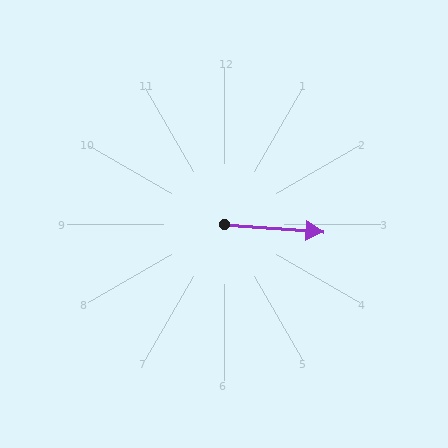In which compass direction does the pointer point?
East.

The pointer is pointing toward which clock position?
Roughly 3 o'clock.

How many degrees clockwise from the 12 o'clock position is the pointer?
Approximately 95 degrees.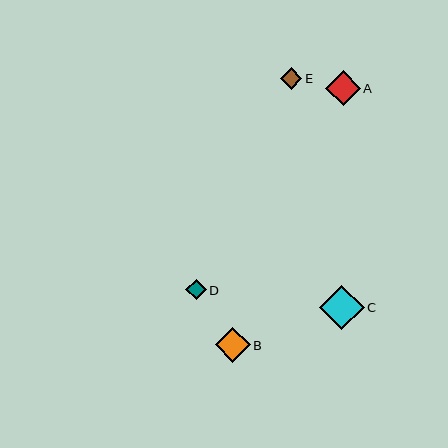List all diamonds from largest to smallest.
From largest to smallest: C, B, A, E, D.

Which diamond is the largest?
Diamond C is the largest with a size of approximately 45 pixels.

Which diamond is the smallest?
Diamond D is the smallest with a size of approximately 20 pixels.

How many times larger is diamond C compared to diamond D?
Diamond C is approximately 2.2 times the size of diamond D.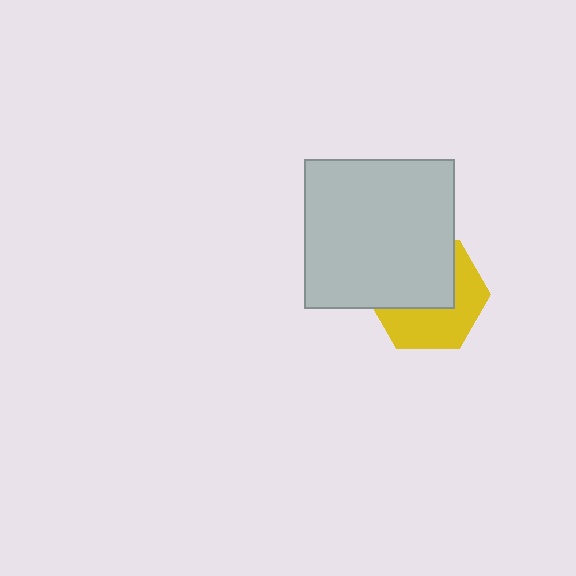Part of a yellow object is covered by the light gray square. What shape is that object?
It is a hexagon.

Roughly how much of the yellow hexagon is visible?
About half of it is visible (roughly 48%).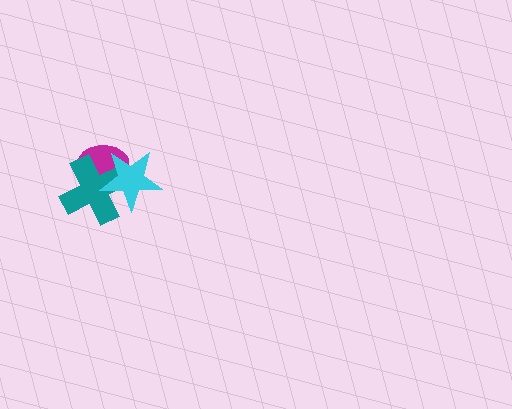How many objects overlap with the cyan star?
2 objects overlap with the cyan star.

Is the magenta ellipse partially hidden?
Yes, it is partially covered by another shape.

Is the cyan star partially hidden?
No, no other shape covers it.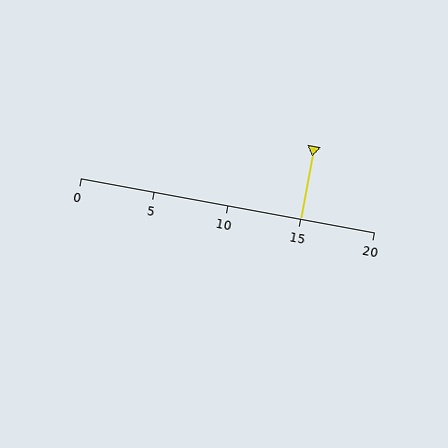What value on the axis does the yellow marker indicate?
The marker indicates approximately 15.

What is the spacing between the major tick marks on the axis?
The major ticks are spaced 5 apart.